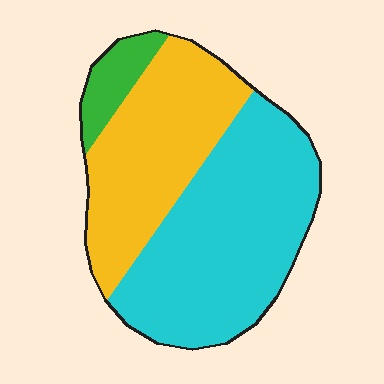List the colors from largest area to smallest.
From largest to smallest: cyan, yellow, green.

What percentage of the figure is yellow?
Yellow takes up about three eighths (3/8) of the figure.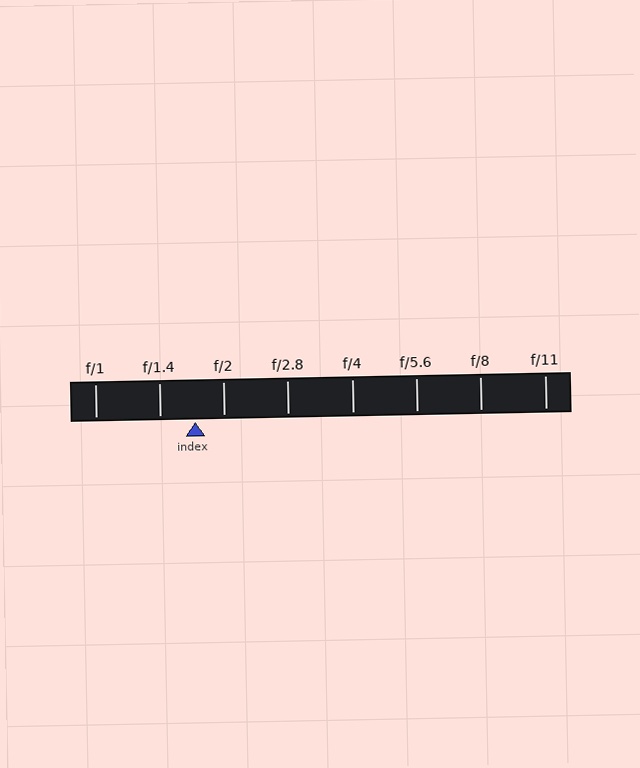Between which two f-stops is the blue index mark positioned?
The index mark is between f/1.4 and f/2.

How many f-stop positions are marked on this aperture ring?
There are 8 f-stop positions marked.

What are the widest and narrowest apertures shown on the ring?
The widest aperture shown is f/1 and the narrowest is f/11.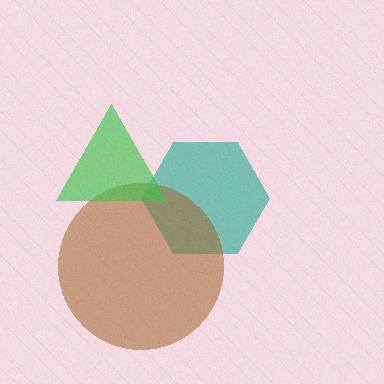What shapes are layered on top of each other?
The layered shapes are: a teal hexagon, a brown circle, a green triangle.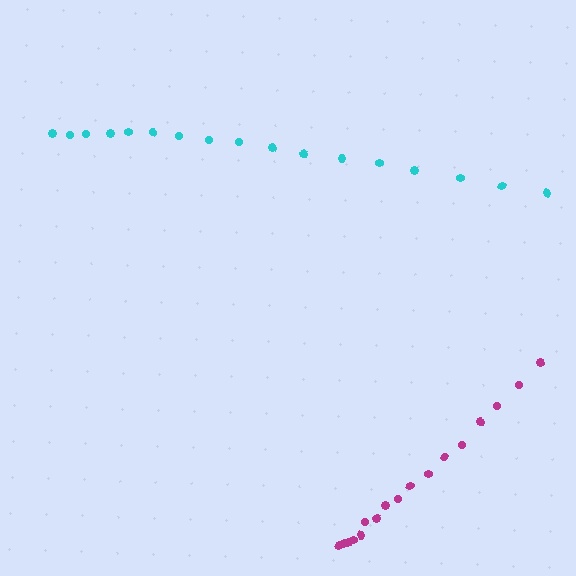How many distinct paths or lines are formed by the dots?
There are 2 distinct paths.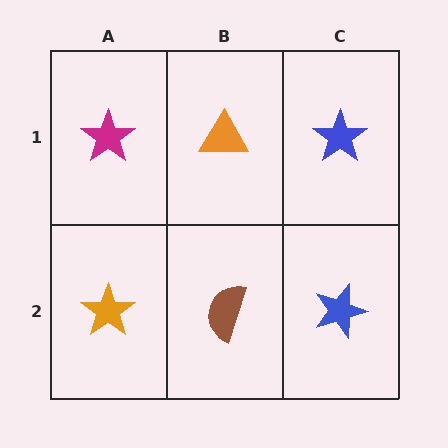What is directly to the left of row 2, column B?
An orange star.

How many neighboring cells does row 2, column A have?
2.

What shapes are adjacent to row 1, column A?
An orange star (row 2, column A), an orange triangle (row 1, column B).